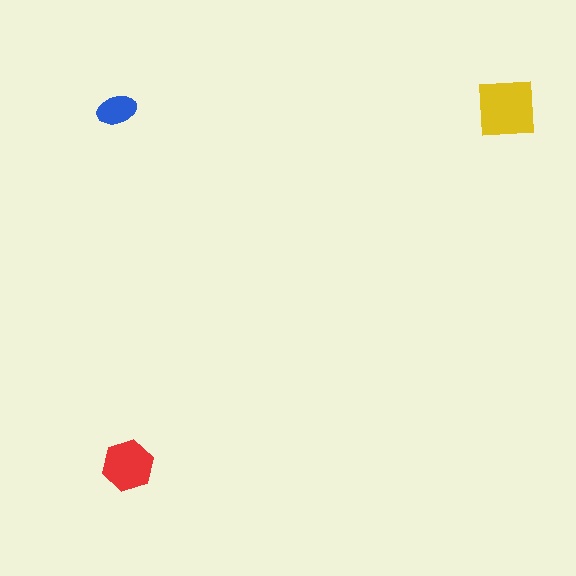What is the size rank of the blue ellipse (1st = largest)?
3rd.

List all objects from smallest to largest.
The blue ellipse, the red hexagon, the yellow square.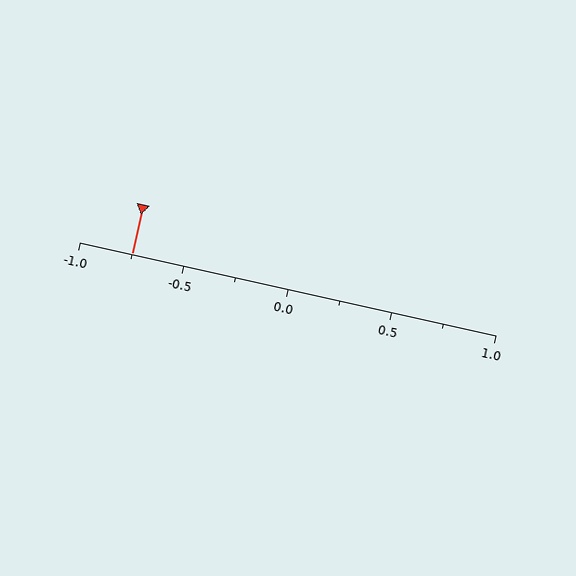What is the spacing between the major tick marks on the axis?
The major ticks are spaced 0.5 apart.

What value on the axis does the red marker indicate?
The marker indicates approximately -0.75.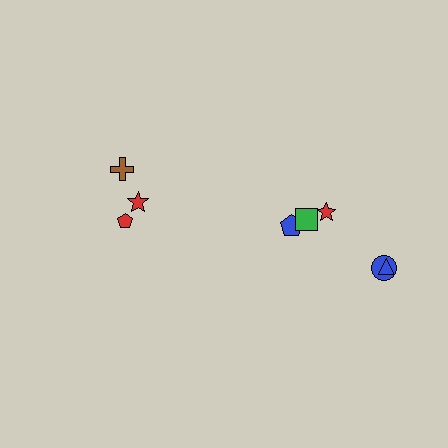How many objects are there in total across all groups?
There are 8 objects.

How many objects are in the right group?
There are 5 objects.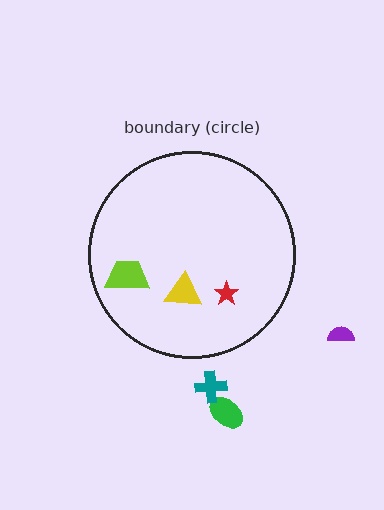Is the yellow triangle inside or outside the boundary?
Inside.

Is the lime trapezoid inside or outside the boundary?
Inside.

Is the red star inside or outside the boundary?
Inside.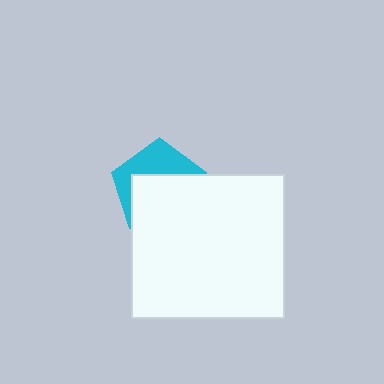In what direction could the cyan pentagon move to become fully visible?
The cyan pentagon could move up. That would shift it out from behind the white rectangle entirely.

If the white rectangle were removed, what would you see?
You would see the complete cyan pentagon.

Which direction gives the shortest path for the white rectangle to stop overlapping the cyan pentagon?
Moving down gives the shortest separation.